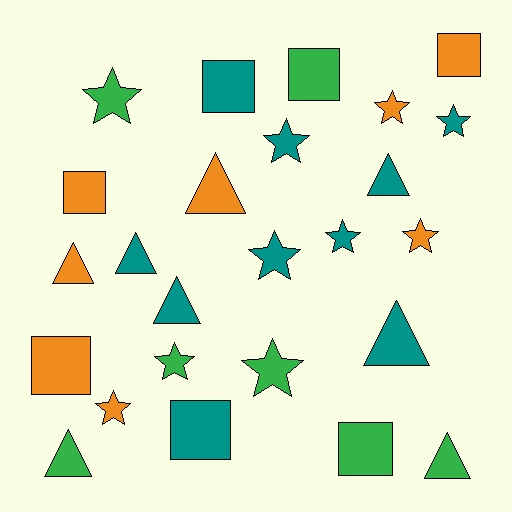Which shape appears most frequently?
Star, with 10 objects.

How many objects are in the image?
There are 25 objects.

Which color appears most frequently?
Teal, with 10 objects.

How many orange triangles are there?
There are 2 orange triangles.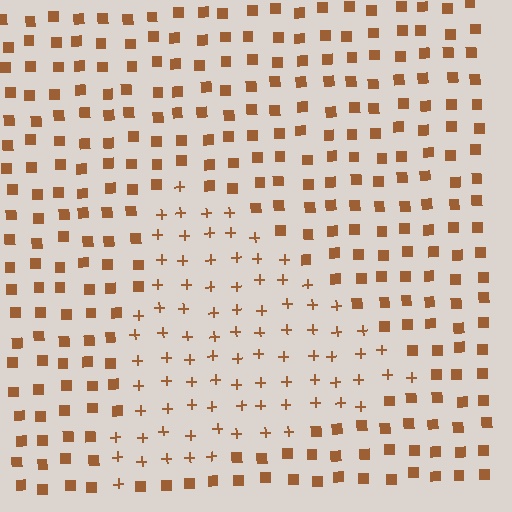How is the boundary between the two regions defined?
The boundary is defined by a change in element shape: plus signs inside vs. squares outside. All elements share the same color and spacing.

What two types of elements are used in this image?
The image uses plus signs inside the triangle region and squares outside it.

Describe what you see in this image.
The image is filled with small brown elements arranged in a uniform grid. A triangle-shaped region contains plus signs, while the surrounding area contains squares. The boundary is defined purely by the change in element shape.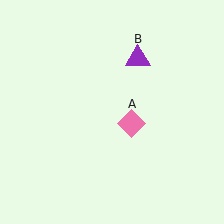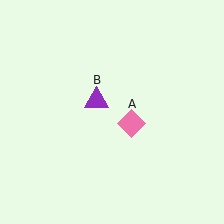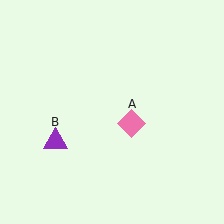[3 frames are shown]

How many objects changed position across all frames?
1 object changed position: purple triangle (object B).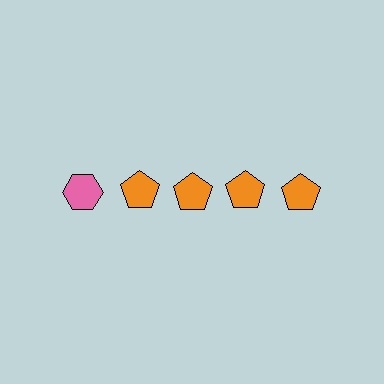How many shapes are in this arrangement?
There are 5 shapes arranged in a grid pattern.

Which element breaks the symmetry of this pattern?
The pink hexagon in the top row, leftmost column breaks the symmetry. All other shapes are orange pentagons.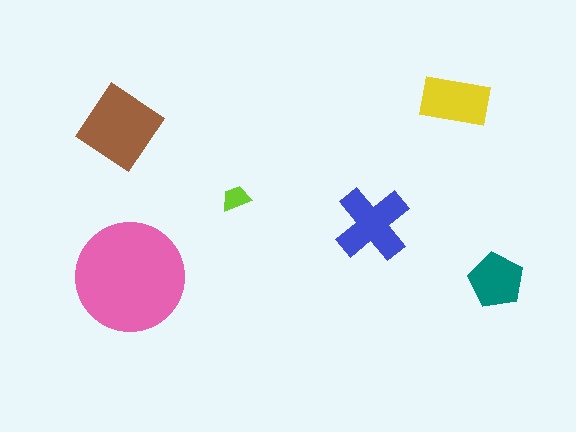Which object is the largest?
The pink circle.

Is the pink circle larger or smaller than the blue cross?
Larger.